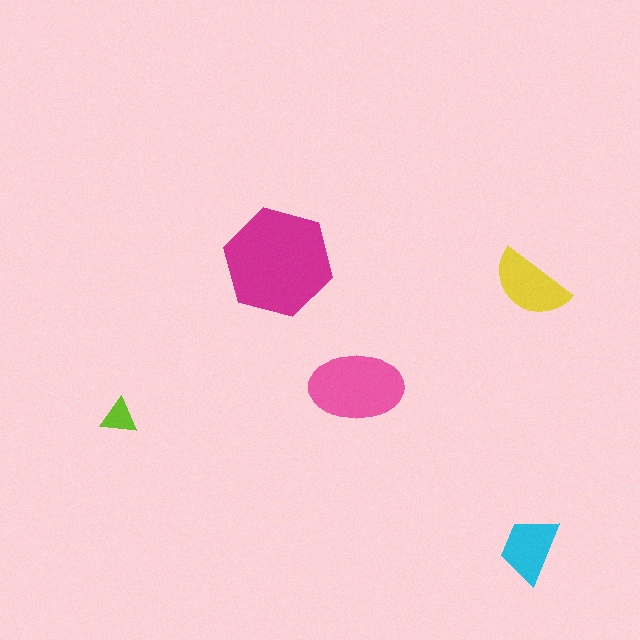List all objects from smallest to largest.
The lime triangle, the cyan trapezoid, the yellow semicircle, the pink ellipse, the magenta hexagon.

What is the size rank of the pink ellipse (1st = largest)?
2nd.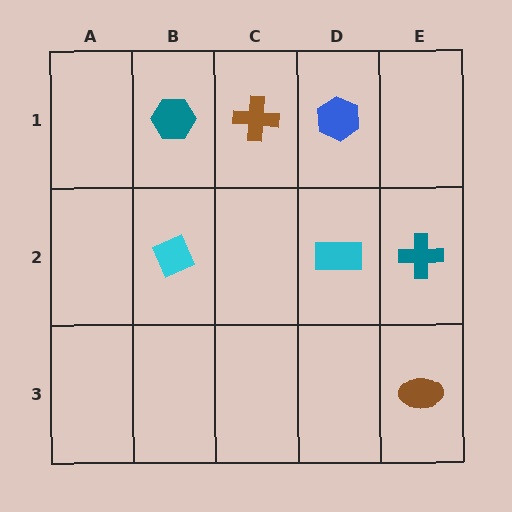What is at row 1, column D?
A blue hexagon.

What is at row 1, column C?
A brown cross.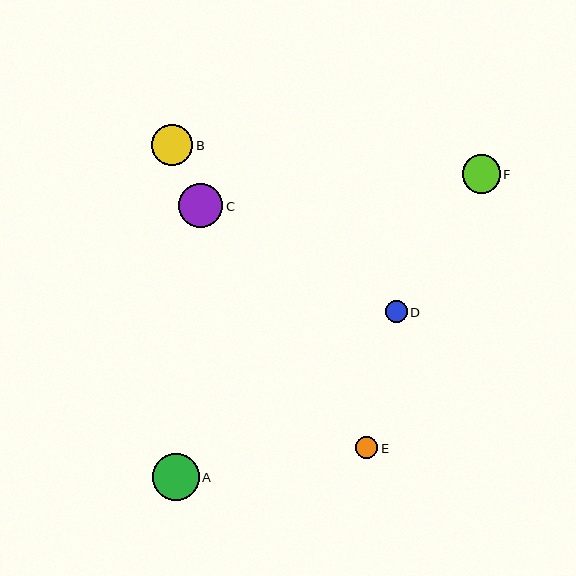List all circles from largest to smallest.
From largest to smallest: A, C, B, F, E, D.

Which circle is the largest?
Circle A is the largest with a size of approximately 47 pixels.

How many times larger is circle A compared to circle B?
Circle A is approximately 1.2 times the size of circle B.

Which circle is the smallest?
Circle D is the smallest with a size of approximately 22 pixels.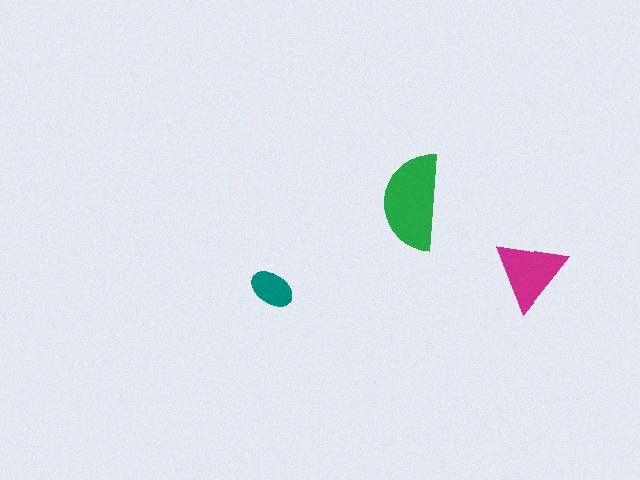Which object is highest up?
The green semicircle is topmost.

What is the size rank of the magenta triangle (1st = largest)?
2nd.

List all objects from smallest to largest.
The teal ellipse, the magenta triangle, the green semicircle.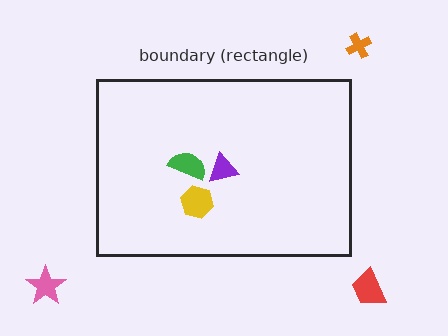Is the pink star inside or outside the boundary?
Outside.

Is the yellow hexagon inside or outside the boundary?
Inside.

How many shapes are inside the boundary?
3 inside, 3 outside.